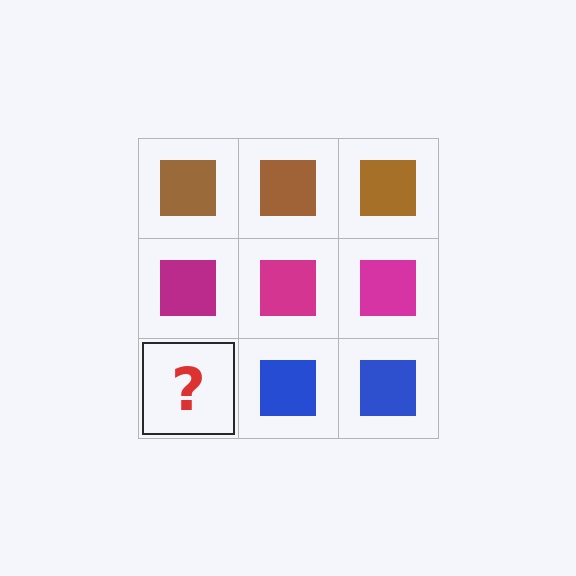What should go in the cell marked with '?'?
The missing cell should contain a blue square.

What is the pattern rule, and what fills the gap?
The rule is that each row has a consistent color. The gap should be filled with a blue square.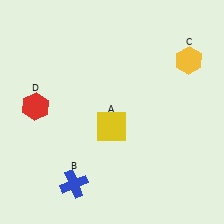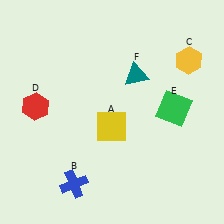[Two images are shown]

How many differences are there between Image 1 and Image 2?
There are 2 differences between the two images.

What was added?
A green square (E), a teal triangle (F) were added in Image 2.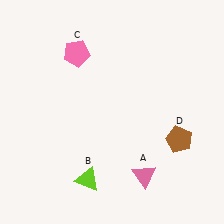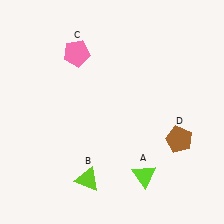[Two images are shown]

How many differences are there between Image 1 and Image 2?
There is 1 difference between the two images.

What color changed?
The triangle (A) changed from pink in Image 1 to lime in Image 2.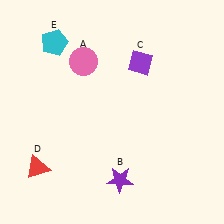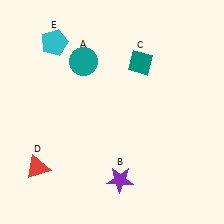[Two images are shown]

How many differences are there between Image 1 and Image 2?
There are 2 differences between the two images.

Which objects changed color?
A changed from pink to teal. C changed from purple to teal.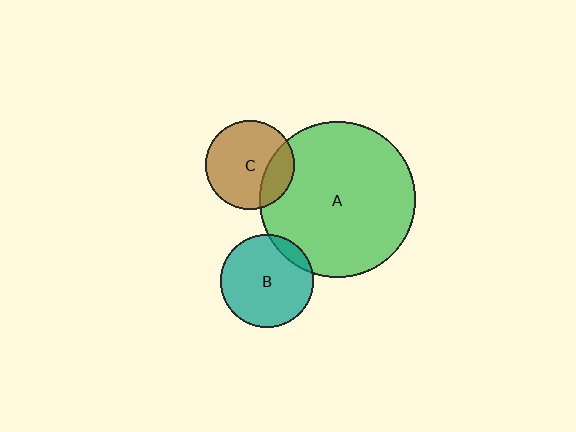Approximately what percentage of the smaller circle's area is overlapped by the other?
Approximately 10%.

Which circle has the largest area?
Circle A (green).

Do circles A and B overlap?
Yes.